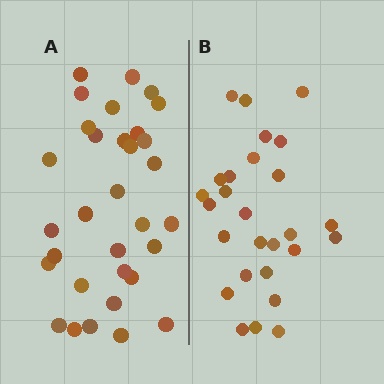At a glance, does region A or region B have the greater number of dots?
Region A (the left region) has more dots.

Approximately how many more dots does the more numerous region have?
Region A has about 5 more dots than region B.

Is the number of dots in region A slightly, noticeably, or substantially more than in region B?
Region A has only slightly more — the two regions are fairly close. The ratio is roughly 1.2 to 1.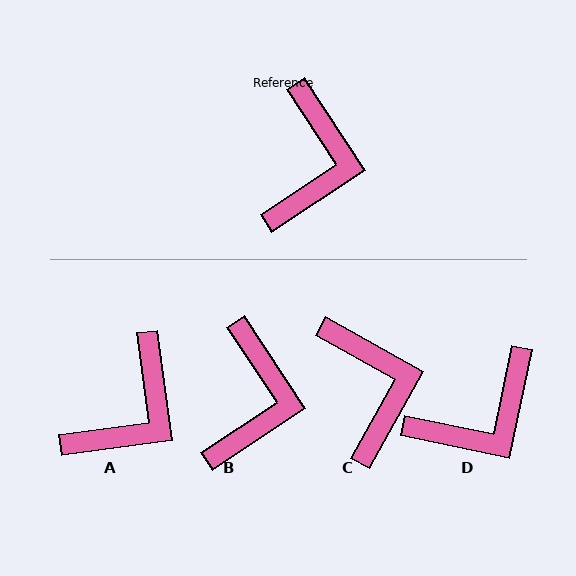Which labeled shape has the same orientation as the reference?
B.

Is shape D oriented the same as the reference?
No, it is off by about 45 degrees.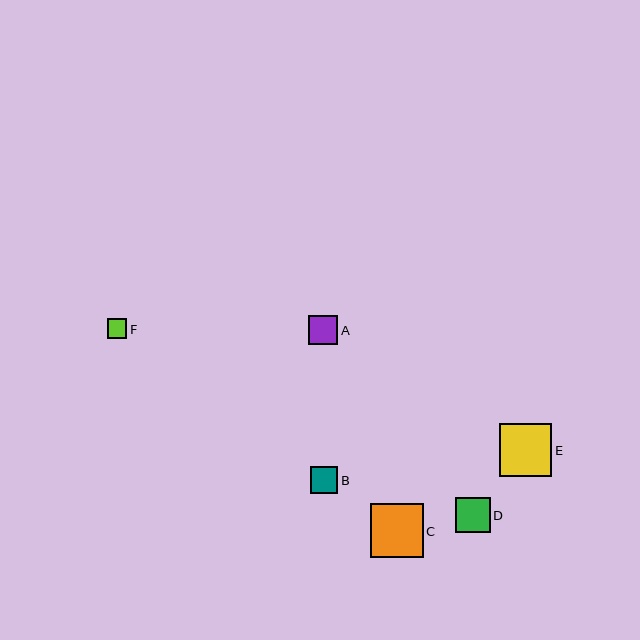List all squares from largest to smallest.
From largest to smallest: C, E, D, A, B, F.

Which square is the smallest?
Square F is the smallest with a size of approximately 20 pixels.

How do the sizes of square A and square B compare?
Square A and square B are approximately the same size.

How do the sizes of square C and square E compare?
Square C and square E are approximately the same size.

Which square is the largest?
Square C is the largest with a size of approximately 53 pixels.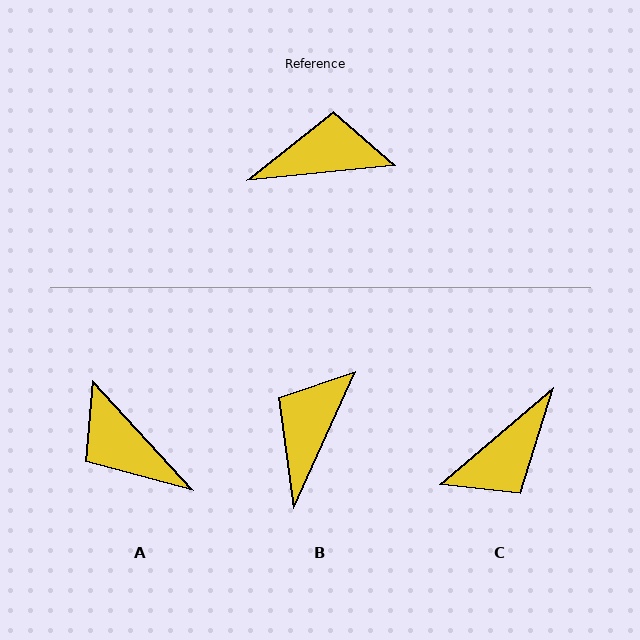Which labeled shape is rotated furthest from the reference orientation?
C, about 146 degrees away.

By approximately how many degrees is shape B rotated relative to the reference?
Approximately 60 degrees counter-clockwise.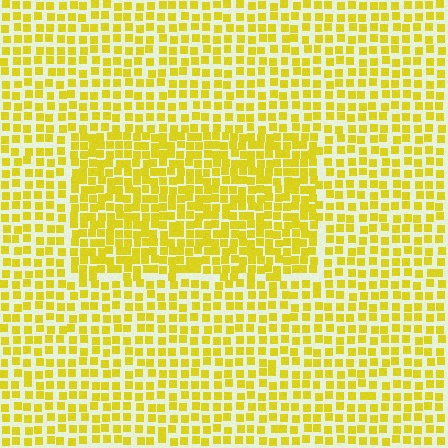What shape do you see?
I see a rectangle.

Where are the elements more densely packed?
The elements are more densely packed inside the rectangle boundary.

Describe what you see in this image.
The image contains small yellow elements arranged at two different densities. A rectangle-shaped region is visible where the elements are more densely packed than the surrounding area.